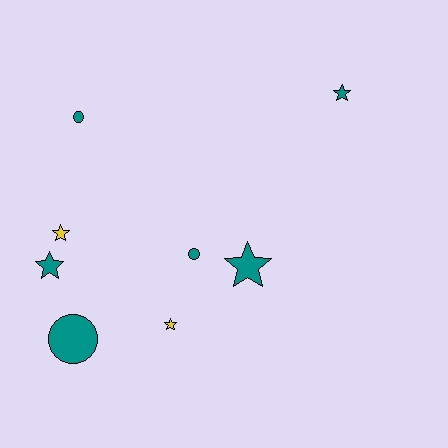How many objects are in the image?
There are 8 objects.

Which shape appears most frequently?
Star, with 5 objects.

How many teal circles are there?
There are 3 teal circles.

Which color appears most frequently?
Teal, with 6 objects.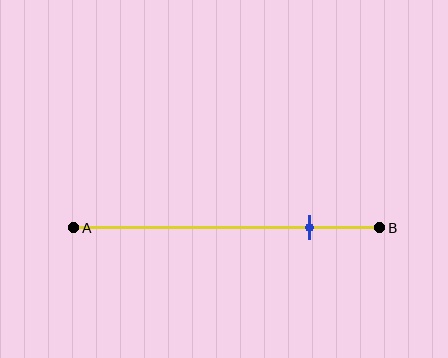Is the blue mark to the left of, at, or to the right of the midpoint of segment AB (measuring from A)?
The blue mark is to the right of the midpoint of segment AB.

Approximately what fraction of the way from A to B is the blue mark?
The blue mark is approximately 75% of the way from A to B.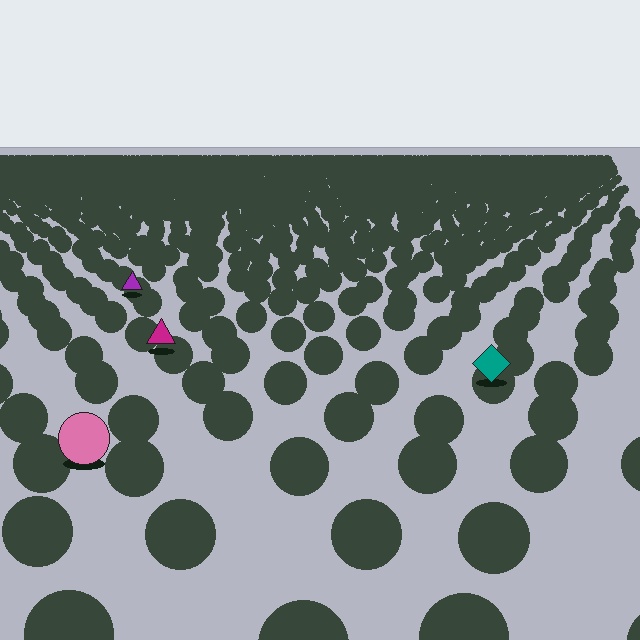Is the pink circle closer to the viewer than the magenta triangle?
Yes. The pink circle is closer — you can tell from the texture gradient: the ground texture is coarser near it.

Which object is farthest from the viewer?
The purple triangle is farthest from the viewer. It appears smaller and the ground texture around it is denser.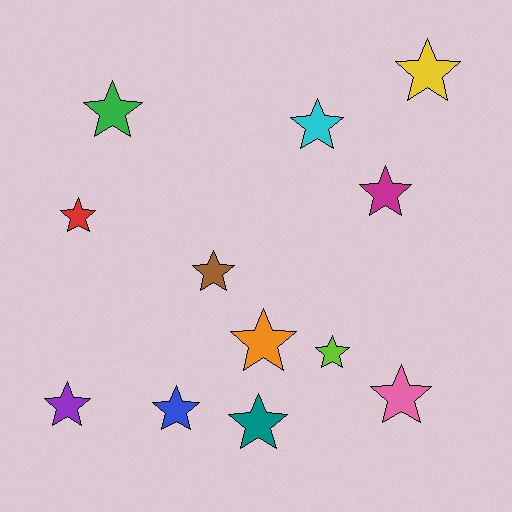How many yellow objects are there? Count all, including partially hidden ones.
There is 1 yellow object.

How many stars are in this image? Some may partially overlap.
There are 12 stars.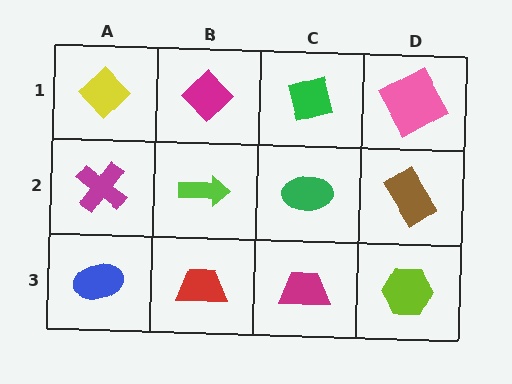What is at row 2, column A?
A magenta cross.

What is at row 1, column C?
A green square.